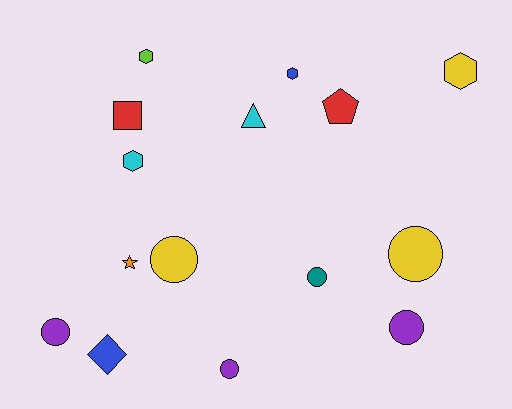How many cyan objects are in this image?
There are 2 cyan objects.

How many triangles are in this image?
There is 1 triangle.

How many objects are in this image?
There are 15 objects.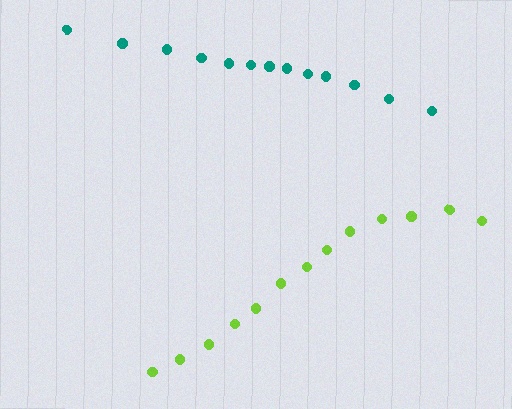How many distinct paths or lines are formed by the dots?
There are 2 distinct paths.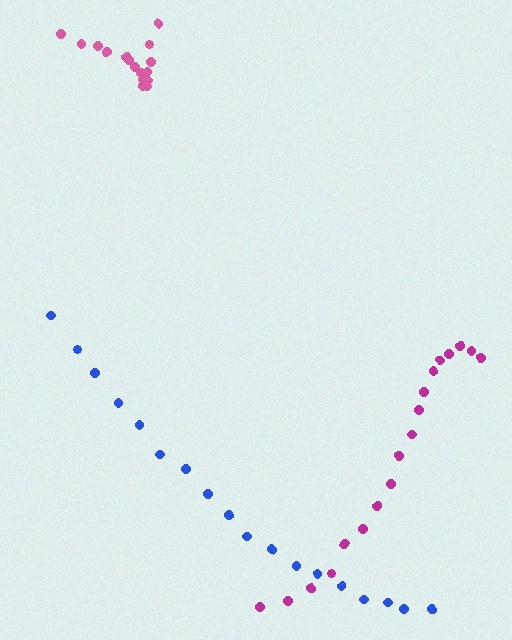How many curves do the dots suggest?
There are 3 distinct paths.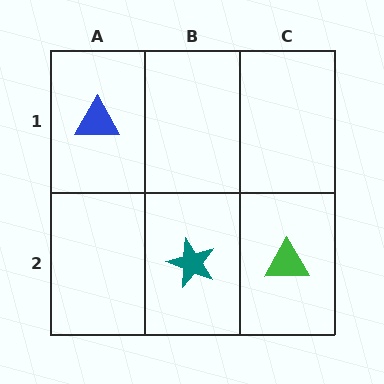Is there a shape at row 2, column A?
No, that cell is empty.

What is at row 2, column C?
A green triangle.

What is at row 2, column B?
A teal star.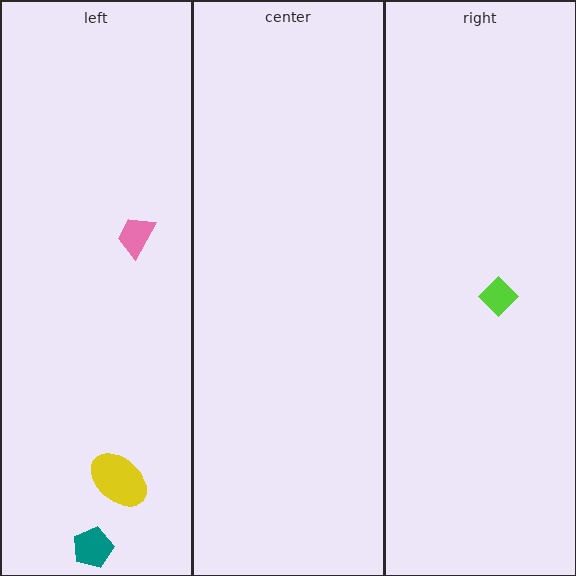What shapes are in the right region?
The lime diamond.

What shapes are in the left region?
The teal pentagon, the pink trapezoid, the yellow ellipse.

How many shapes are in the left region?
3.